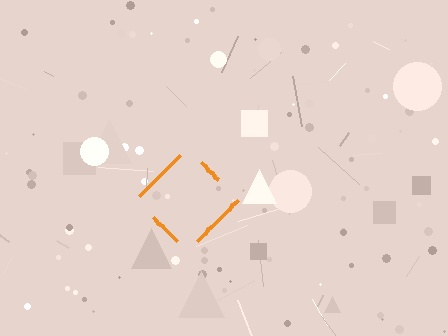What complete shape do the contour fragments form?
The contour fragments form a diamond.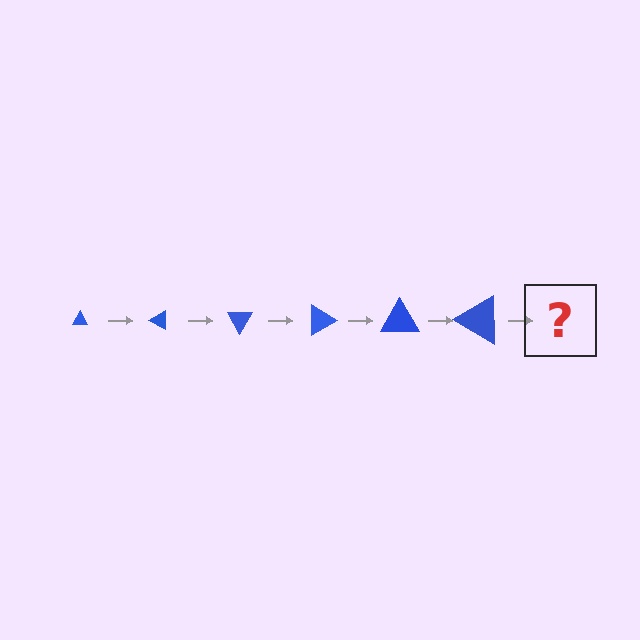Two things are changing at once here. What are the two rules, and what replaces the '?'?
The two rules are that the triangle grows larger each step and it rotates 30 degrees each step. The '?' should be a triangle, larger than the previous one and rotated 180 degrees from the start.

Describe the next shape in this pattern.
It should be a triangle, larger than the previous one and rotated 180 degrees from the start.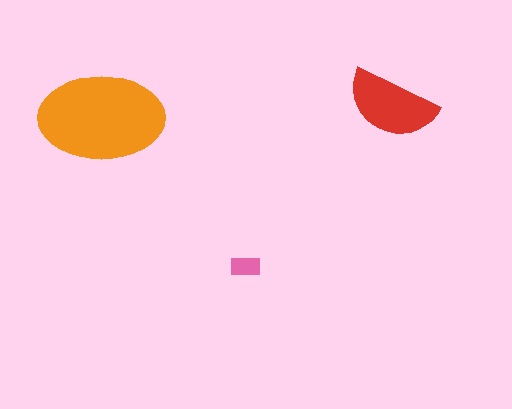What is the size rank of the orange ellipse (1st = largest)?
1st.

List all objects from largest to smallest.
The orange ellipse, the red semicircle, the pink rectangle.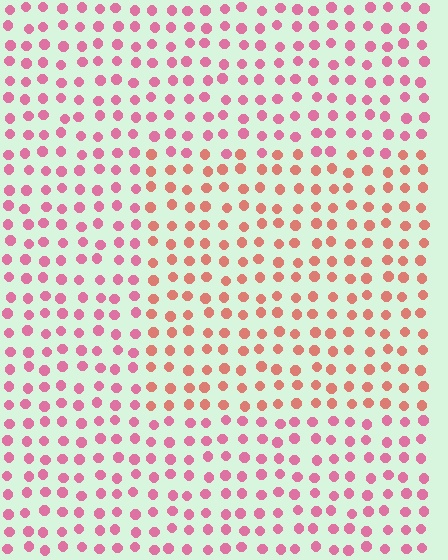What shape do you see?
I see a rectangle.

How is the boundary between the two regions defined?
The boundary is defined purely by a slight shift in hue (about 33 degrees). Spacing, size, and orientation are identical on both sides.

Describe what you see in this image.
The image is filled with small pink elements in a uniform arrangement. A rectangle-shaped region is visible where the elements are tinted to a slightly different hue, forming a subtle color boundary.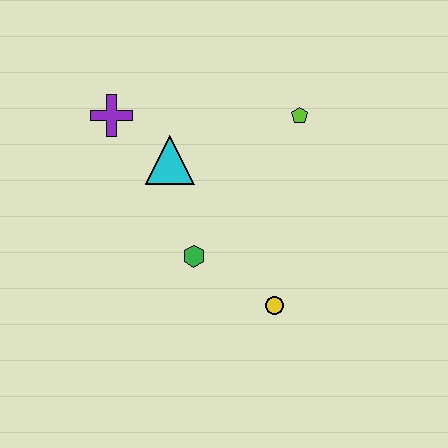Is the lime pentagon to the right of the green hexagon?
Yes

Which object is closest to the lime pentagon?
The cyan triangle is closest to the lime pentagon.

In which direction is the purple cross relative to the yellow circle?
The purple cross is above the yellow circle.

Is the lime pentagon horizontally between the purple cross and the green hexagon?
No